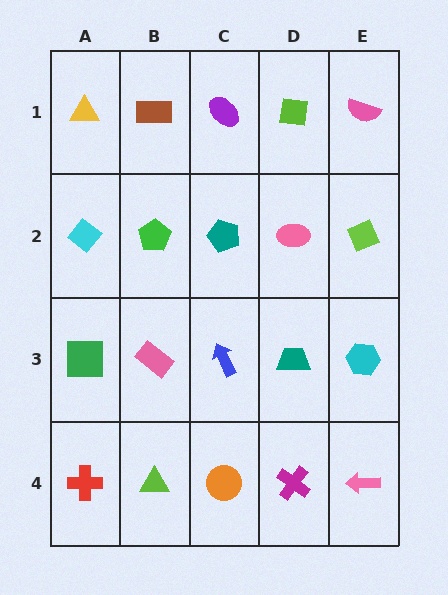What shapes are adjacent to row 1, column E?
A lime diamond (row 2, column E), a lime square (row 1, column D).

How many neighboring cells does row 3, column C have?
4.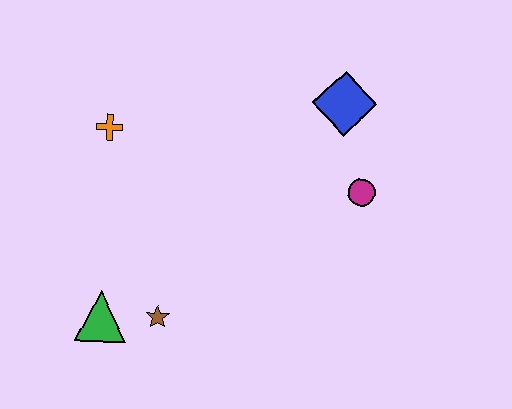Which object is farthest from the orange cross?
The magenta circle is farthest from the orange cross.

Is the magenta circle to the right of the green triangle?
Yes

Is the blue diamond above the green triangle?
Yes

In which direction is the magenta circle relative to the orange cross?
The magenta circle is to the right of the orange cross.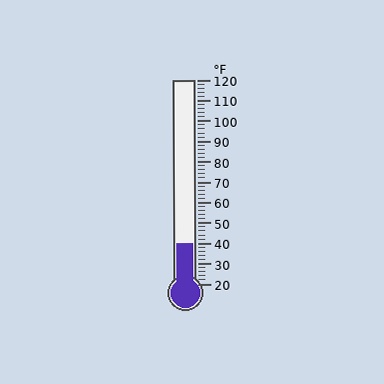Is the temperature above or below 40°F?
The temperature is at 40°F.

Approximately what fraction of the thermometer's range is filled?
The thermometer is filled to approximately 20% of its range.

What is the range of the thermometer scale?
The thermometer scale ranges from 20°F to 120°F.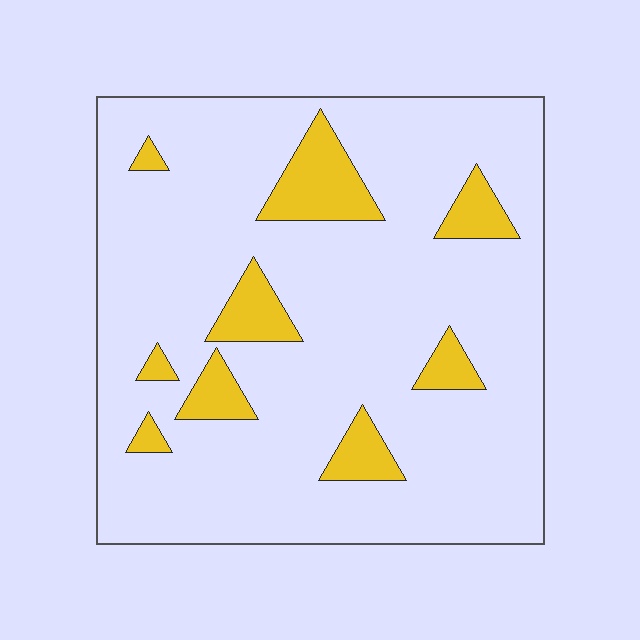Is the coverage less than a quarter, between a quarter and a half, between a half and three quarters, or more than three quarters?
Less than a quarter.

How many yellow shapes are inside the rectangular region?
9.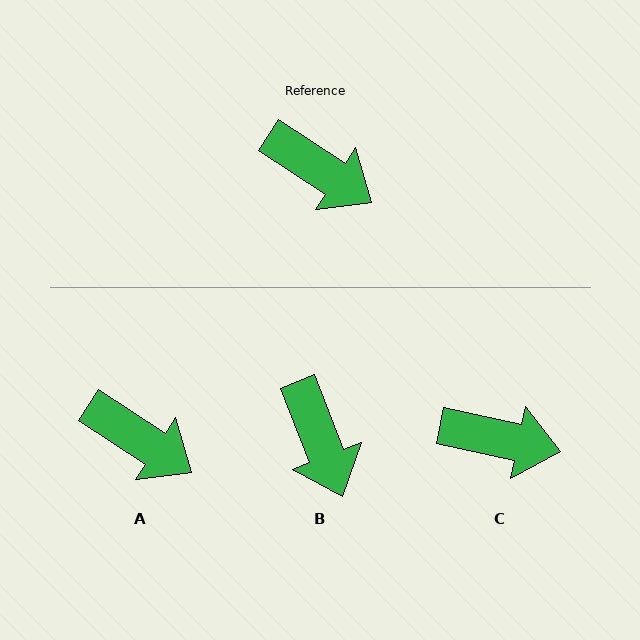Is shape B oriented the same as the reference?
No, it is off by about 36 degrees.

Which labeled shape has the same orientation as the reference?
A.